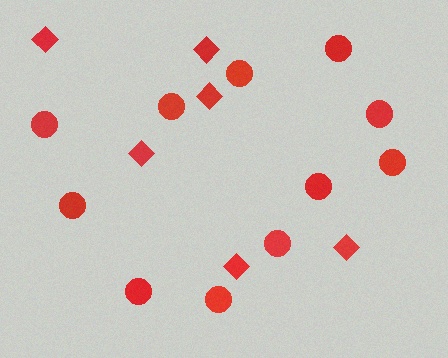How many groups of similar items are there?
There are 2 groups: one group of circles (11) and one group of diamonds (6).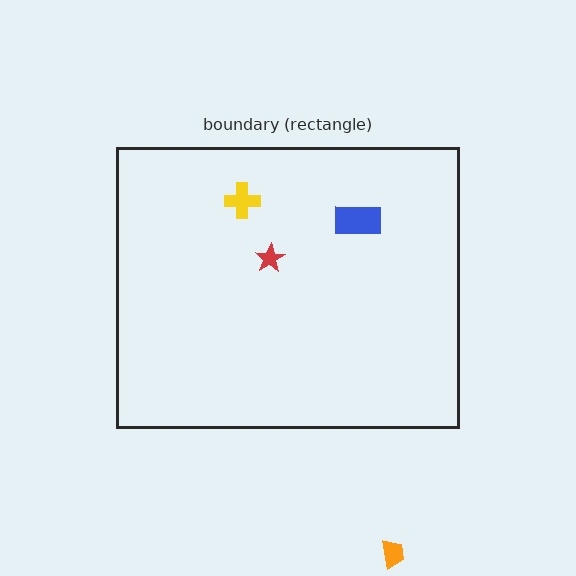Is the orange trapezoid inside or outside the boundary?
Outside.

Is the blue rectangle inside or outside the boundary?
Inside.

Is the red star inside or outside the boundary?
Inside.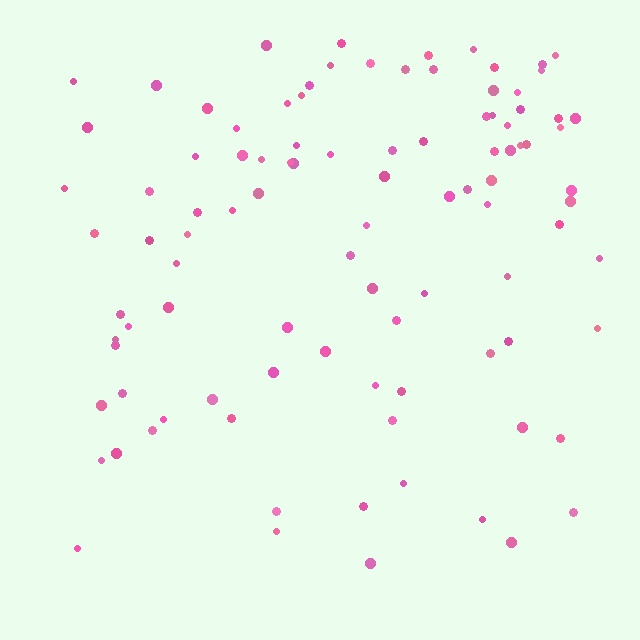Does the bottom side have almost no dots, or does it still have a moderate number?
Still a moderate number, just noticeably fewer than the top.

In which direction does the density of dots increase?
From bottom to top, with the top side densest.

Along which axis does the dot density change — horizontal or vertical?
Vertical.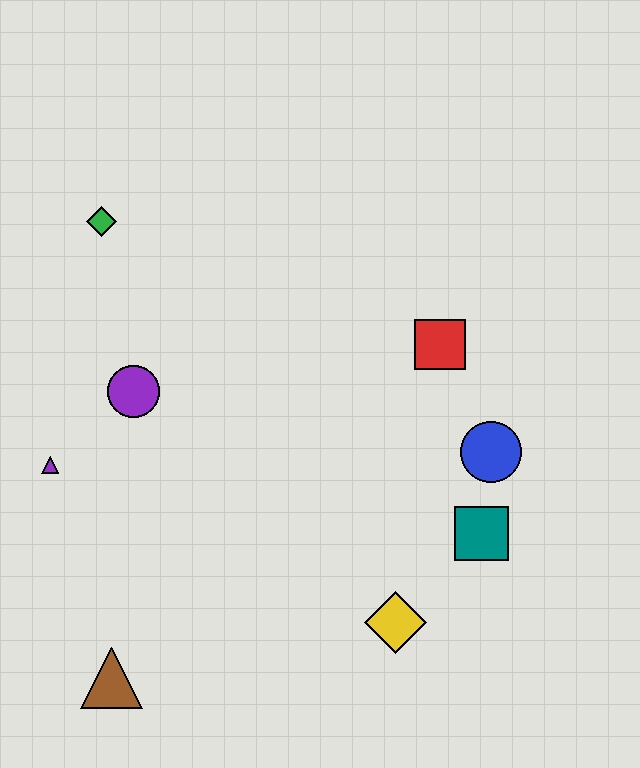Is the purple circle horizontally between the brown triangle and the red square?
Yes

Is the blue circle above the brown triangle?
Yes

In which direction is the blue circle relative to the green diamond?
The blue circle is to the right of the green diamond.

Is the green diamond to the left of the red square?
Yes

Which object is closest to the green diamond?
The purple circle is closest to the green diamond.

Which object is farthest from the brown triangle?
The red square is farthest from the brown triangle.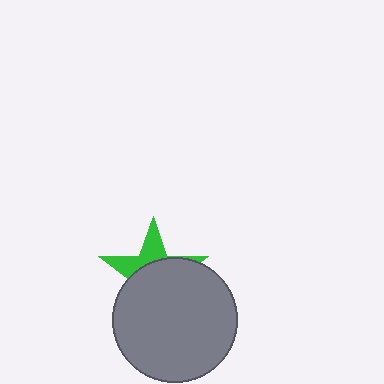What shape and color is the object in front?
The object in front is a gray circle.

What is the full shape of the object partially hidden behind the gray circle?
The partially hidden object is a green star.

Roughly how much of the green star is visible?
A small part of it is visible (roughly 35%).